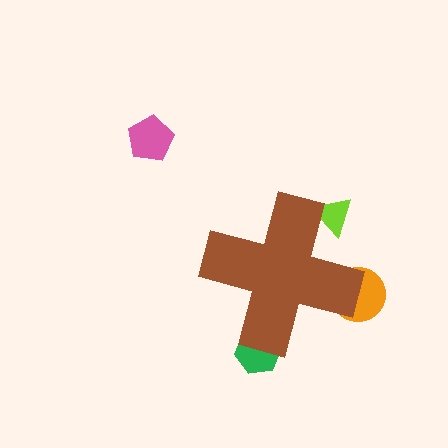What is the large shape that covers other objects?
A brown cross.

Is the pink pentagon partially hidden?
No, the pink pentagon is fully visible.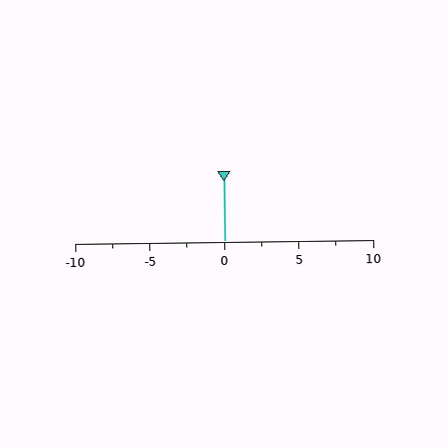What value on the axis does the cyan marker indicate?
The marker indicates approximately 0.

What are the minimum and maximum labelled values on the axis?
The axis runs from -10 to 10.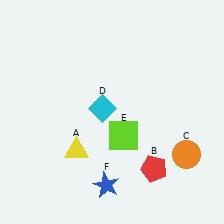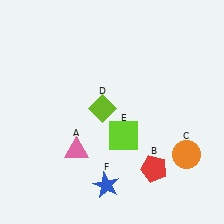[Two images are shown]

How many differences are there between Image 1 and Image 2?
There are 2 differences between the two images.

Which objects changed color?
A changed from yellow to pink. D changed from cyan to lime.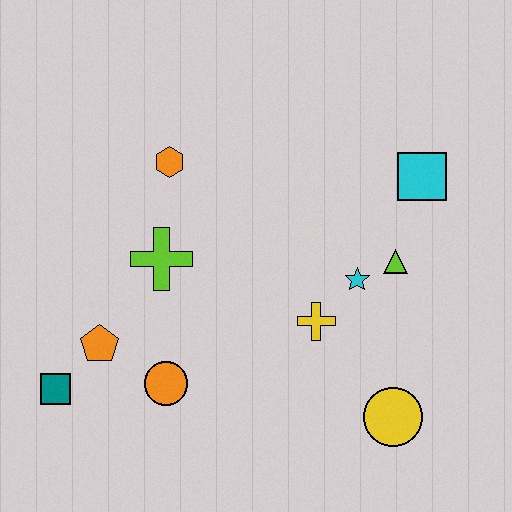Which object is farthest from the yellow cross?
The teal square is farthest from the yellow cross.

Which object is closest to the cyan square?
The lime triangle is closest to the cyan square.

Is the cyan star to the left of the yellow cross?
No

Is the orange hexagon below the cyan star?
No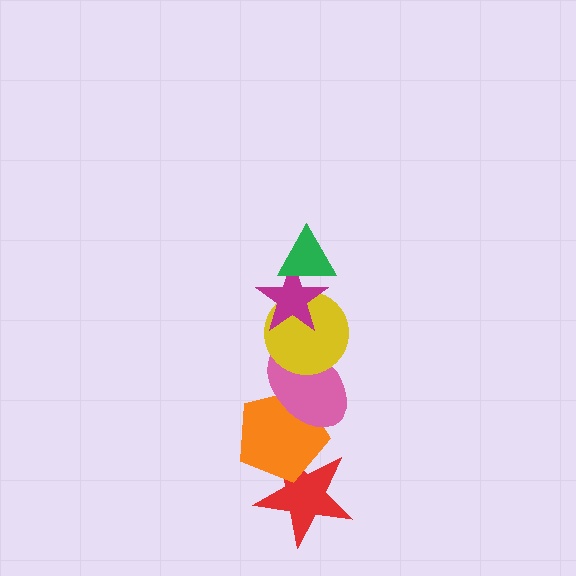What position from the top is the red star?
The red star is 6th from the top.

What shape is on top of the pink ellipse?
The yellow circle is on top of the pink ellipse.